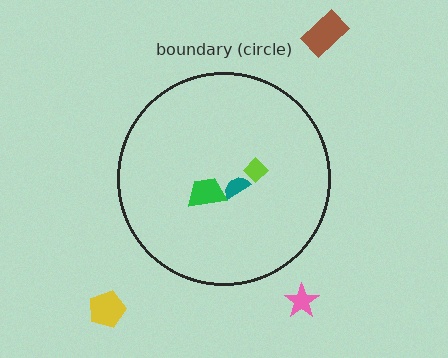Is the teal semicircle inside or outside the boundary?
Inside.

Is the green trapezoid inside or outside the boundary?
Inside.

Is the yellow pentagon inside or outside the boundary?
Outside.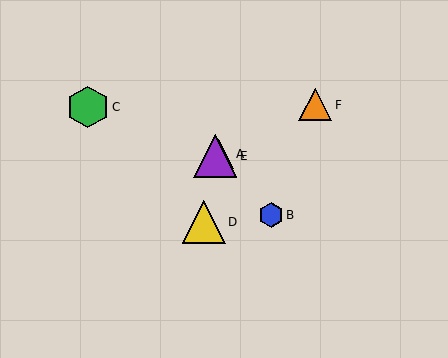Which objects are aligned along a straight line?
Objects A, E, F are aligned along a straight line.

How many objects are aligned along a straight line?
3 objects (A, E, F) are aligned along a straight line.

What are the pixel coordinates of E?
Object E is at (215, 156).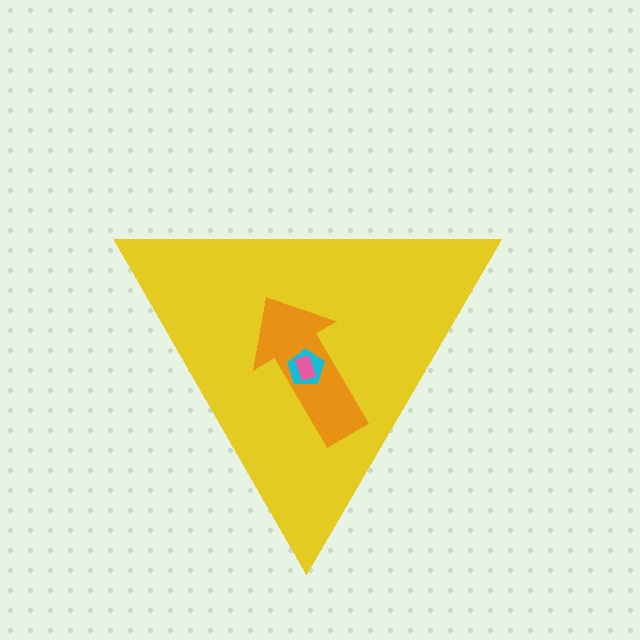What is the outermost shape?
The yellow triangle.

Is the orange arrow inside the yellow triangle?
Yes.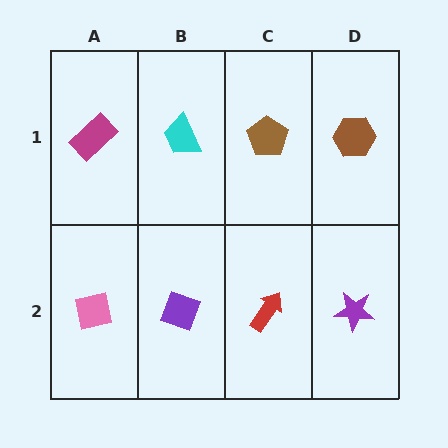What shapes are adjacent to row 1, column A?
A pink square (row 2, column A), a cyan trapezoid (row 1, column B).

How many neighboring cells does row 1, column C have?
3.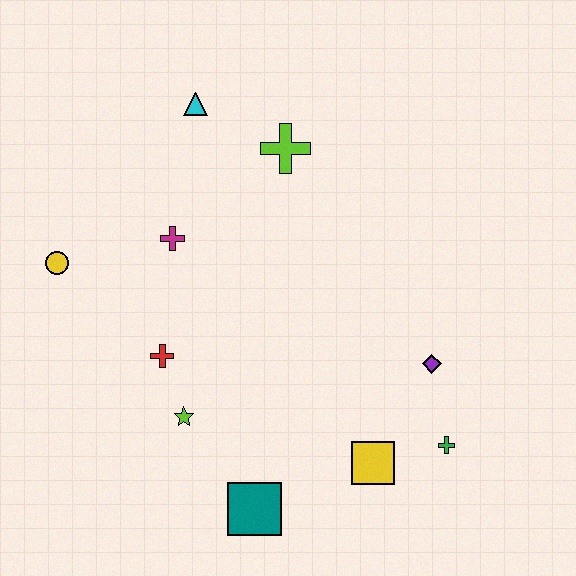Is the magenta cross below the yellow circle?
No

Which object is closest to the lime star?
The red cross is closest to the lime star.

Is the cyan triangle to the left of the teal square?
Yes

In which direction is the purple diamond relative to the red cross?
The purple diamond is to the right of the red cross.